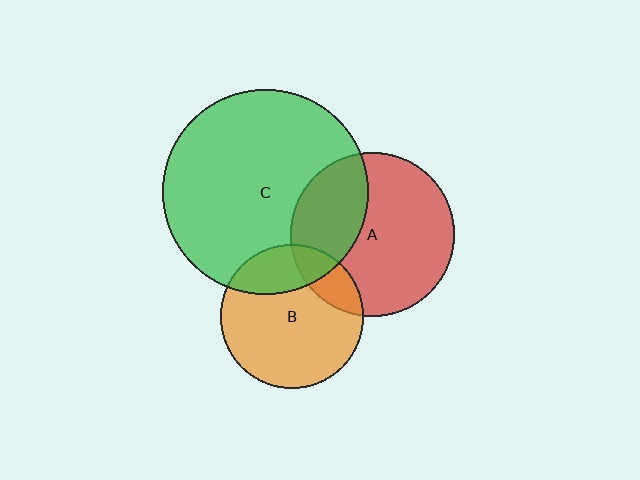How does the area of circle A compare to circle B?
Approximately 1.3 times.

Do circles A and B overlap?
Yes.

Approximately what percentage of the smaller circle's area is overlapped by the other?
Approximately 15%.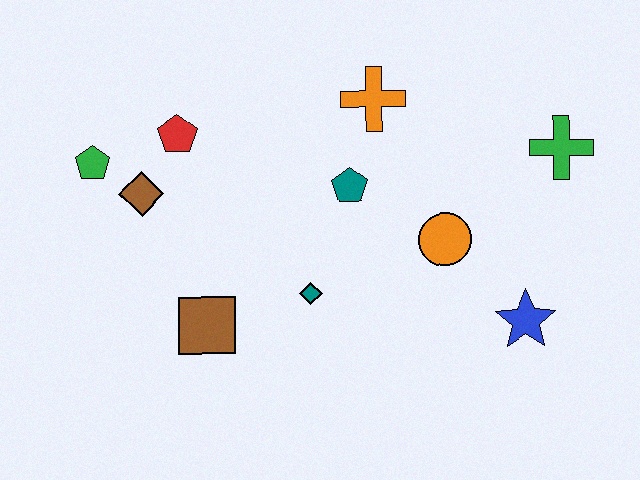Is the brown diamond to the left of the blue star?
Yes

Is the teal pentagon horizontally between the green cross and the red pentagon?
Yes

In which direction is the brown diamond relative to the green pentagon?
The brown diamond is to the right of the green pentagon.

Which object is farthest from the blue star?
The green pentagon is farthest from the blue star.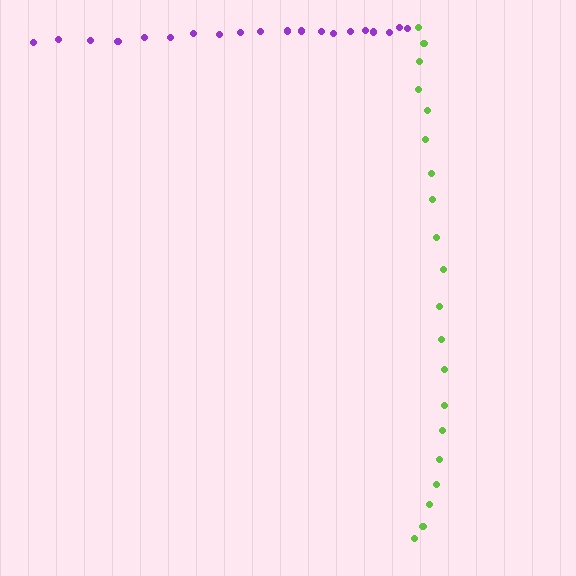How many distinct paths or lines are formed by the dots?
There are 2 distinct paths.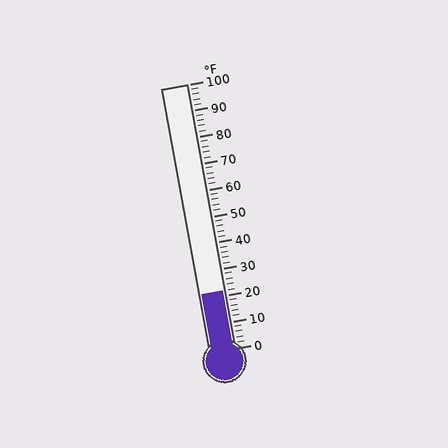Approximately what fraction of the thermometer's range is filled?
The thermometer is filled to approximately 20% of its range.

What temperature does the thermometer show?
The thermometer shows approximately 22°F.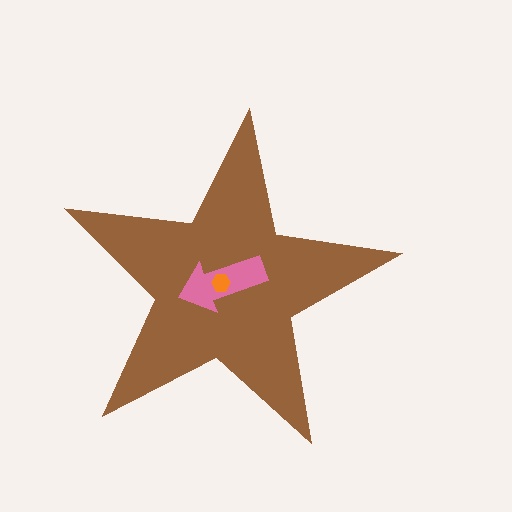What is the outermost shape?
The brown star.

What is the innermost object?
The orange hexagon.